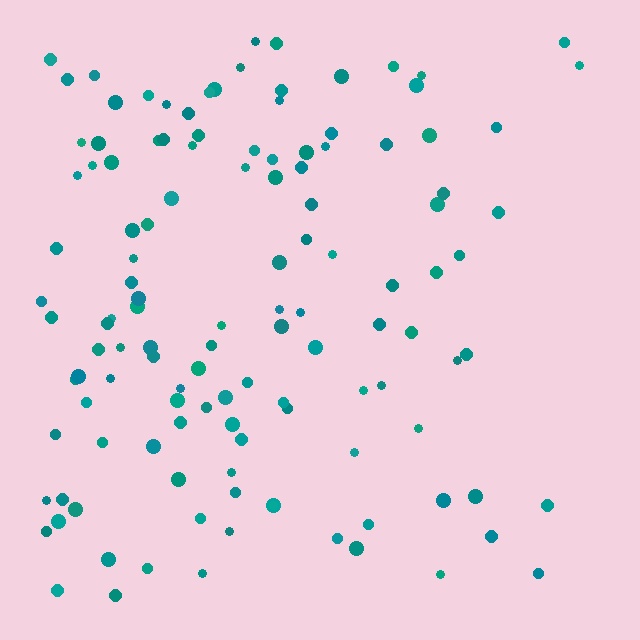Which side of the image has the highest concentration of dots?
The left.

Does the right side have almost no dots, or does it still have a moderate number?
Still a moderate number, just noticeably fewer than the left.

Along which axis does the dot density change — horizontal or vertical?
Horizontal.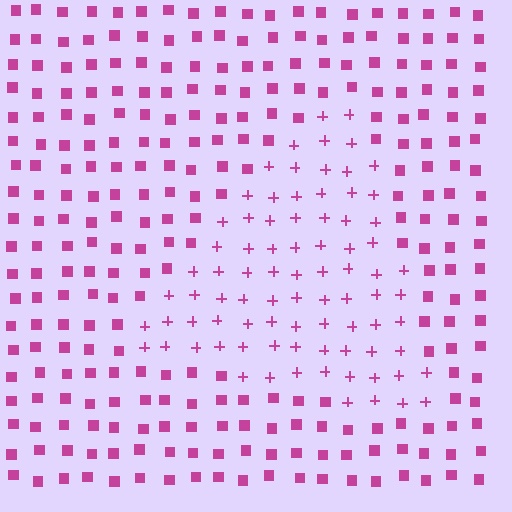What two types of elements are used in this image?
The image uses plus signs inside the triangle region and squares outside it.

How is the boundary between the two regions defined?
The boundary is defined by a change in element shape: plus signs inside vs. squares outside. All elements share the same color and spacing.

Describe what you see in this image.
The image is filled with small magenta elements arranged in a uniform grid. A triangle-shaped region contains plus signs, while the surrounding area contains squares. The boundary is defined purely by the change in element shape.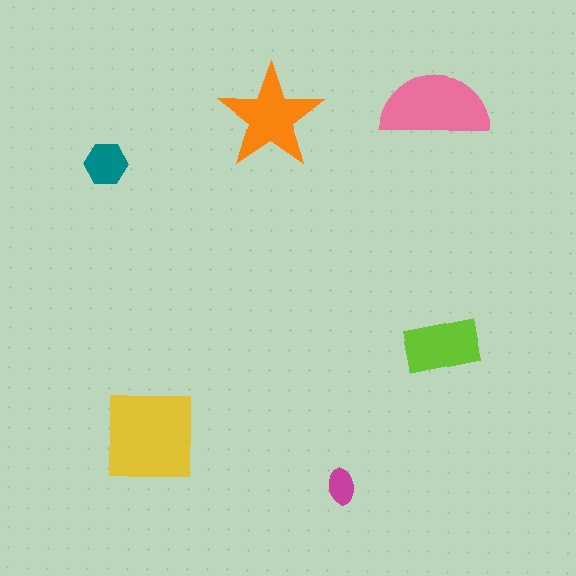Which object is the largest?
The yellow square.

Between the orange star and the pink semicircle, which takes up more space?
The pink semicircle.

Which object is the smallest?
The magenta ellipse.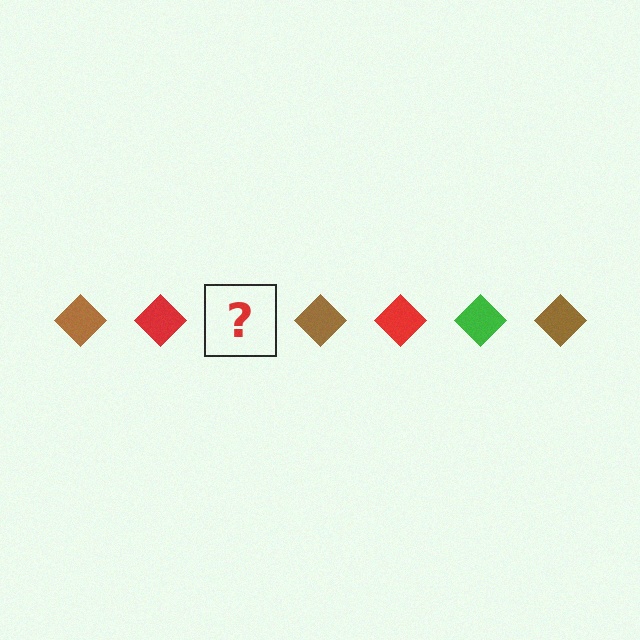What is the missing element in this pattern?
The missing element is a green diamond.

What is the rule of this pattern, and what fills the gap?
The rule is that the pattern cycles through brown, red, green diamonds. The gap should be filled with a green diamond.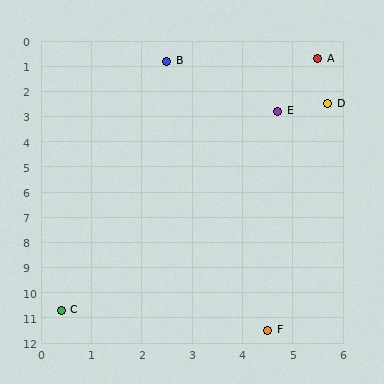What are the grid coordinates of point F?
Point F is at approximately (4.5, 11.5).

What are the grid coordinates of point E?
Point E is at approximately (4.7, 2.8).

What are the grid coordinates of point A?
Point A is at approximately (5.5, 0.7).